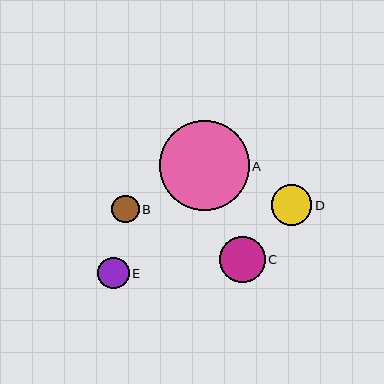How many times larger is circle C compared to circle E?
Circle C is approximately 1.4 times the size of circle E.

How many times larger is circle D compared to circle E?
Circle D is approximately 1.3 times the size of circle E.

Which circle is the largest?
Circle A is the largest with a size of approximately 90 pixels.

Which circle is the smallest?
Circle B is the smallest with a size of approximately 28 pixels.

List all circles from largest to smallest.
From largest to smallest: A, C, D, E, B.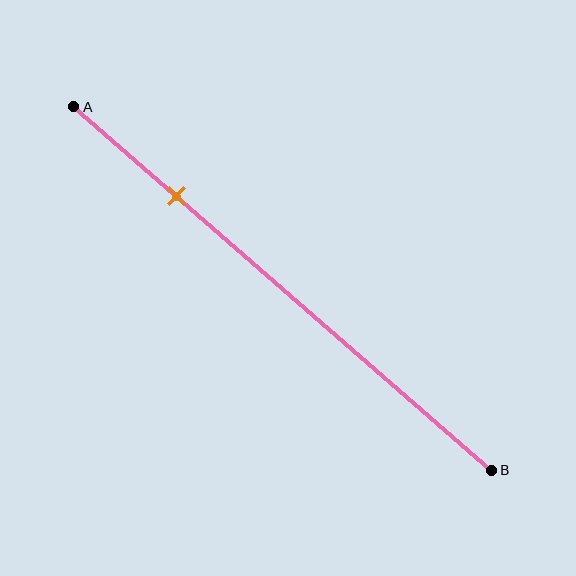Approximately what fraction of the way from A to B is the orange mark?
The orange mark is approximately 25% of the way from A to B.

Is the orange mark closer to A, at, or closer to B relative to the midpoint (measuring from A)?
The orange mark is closer to point A than the midpoint of segment AB.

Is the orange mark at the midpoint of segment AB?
No, the mark is at about 25% from A, not at the 50% midpoint.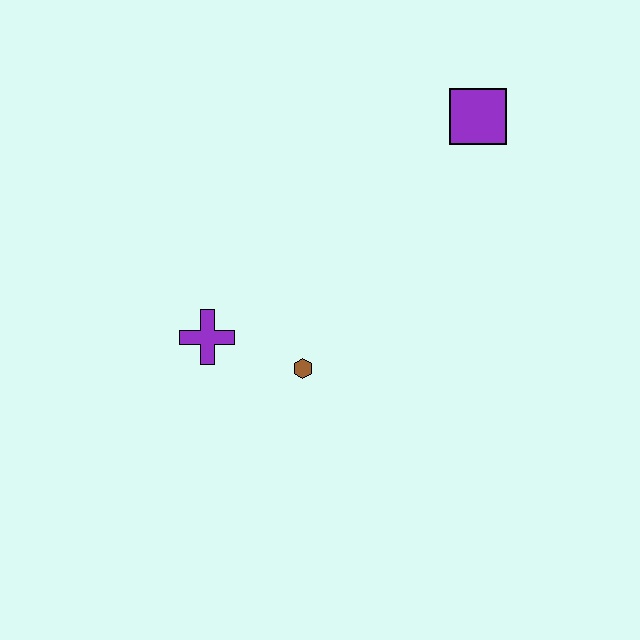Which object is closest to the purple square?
The brown hexagon is closest to the purple square.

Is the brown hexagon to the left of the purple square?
Yes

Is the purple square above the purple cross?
Yes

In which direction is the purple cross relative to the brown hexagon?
The purple cross is to the left of the brown hexagon.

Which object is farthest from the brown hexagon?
The purple square is farthest from the brown hexagon.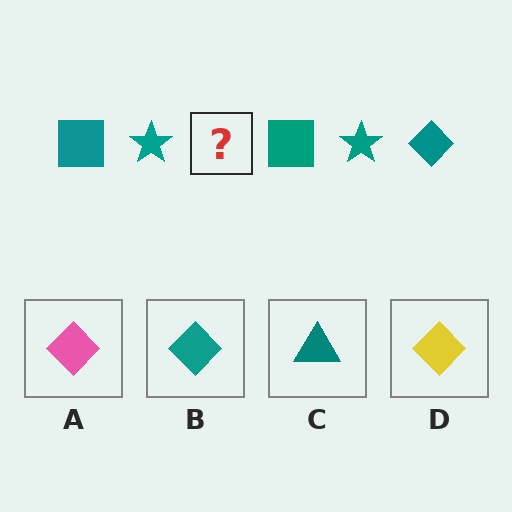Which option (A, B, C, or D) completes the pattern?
B.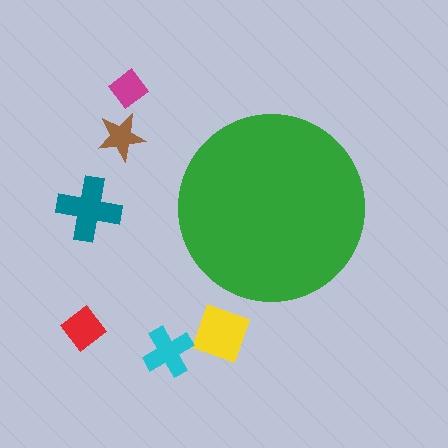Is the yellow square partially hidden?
No, the yellow square is fully visible.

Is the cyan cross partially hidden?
No, the cyan cross is fully visible.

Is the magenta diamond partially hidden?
No, the magenta diamond is fully visible.